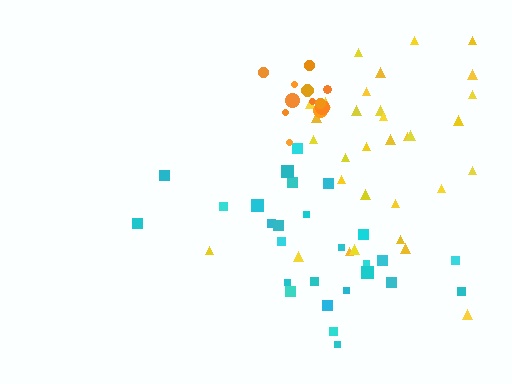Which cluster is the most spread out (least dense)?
Yellow.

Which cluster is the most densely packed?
Orange.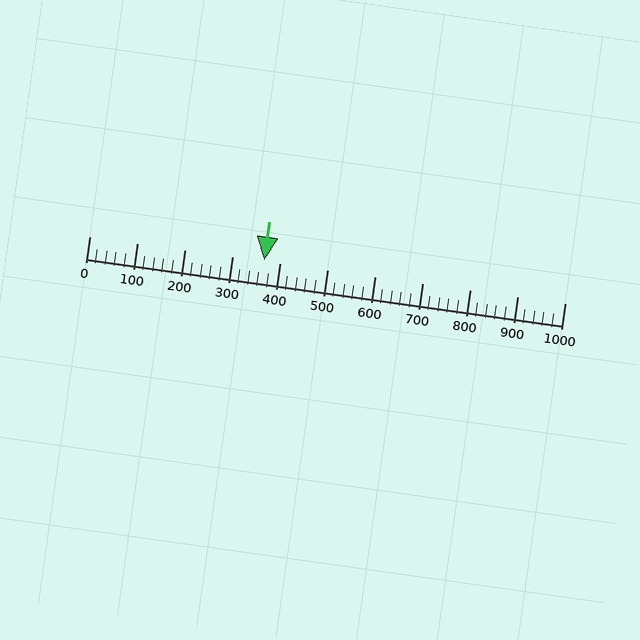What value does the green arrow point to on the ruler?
The green arrow points to approximately 367.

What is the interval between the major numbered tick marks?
The major tick marks are spaced 100 units apart.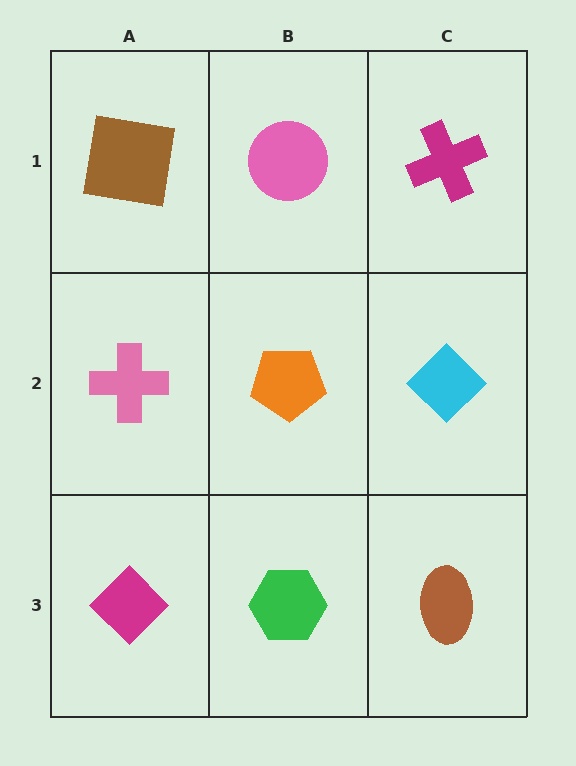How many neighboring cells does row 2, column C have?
3.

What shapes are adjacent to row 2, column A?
A brown square (row 1, column A), a magenta diamond (row 3, column A), an orange pentagon (row 2, column B).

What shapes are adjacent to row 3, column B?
An orange pentagon (row 2, column B), a magenta diamond (row 3, column A), a brown ellipse (row 3, column C).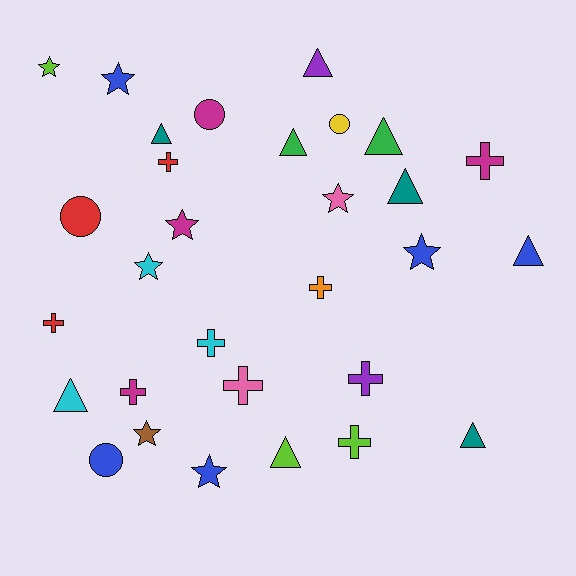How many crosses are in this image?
There are 9 crosses.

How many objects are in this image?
There are 30 objects.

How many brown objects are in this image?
There is 1 brown object.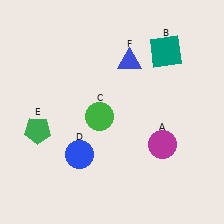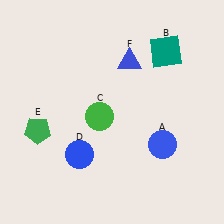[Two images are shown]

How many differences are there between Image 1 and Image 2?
There is 1 difference between the two images.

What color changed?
The circle (A) changed from magenta in Image 1 to blue in Image 2.